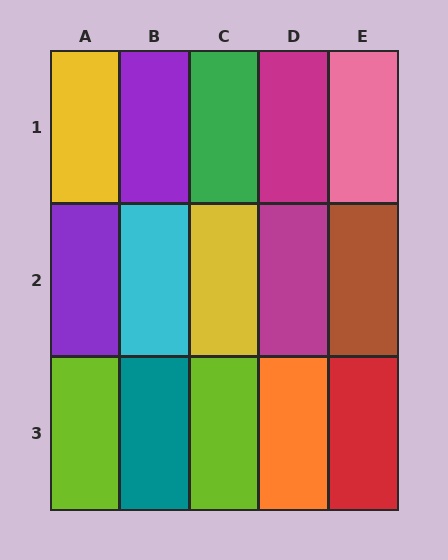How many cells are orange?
1 cell is orange.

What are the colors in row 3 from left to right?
Lime, teal, lime, orange, red.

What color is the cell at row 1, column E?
Pink.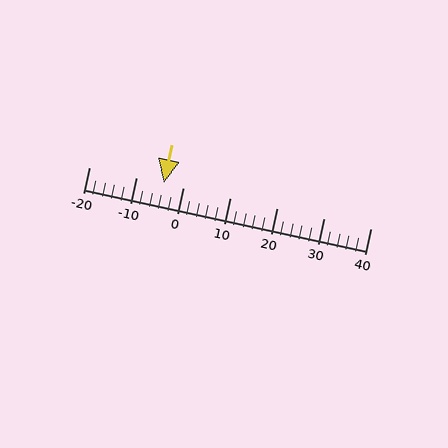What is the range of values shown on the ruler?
The ruler shows values from -20 to 40.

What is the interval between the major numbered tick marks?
The major tick marks are spaced 10 units apart.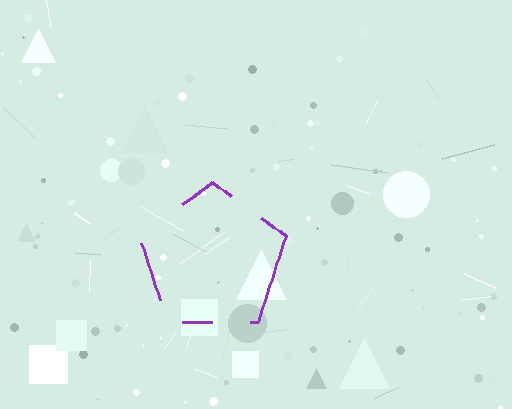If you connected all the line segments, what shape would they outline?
They would outline a pentagon.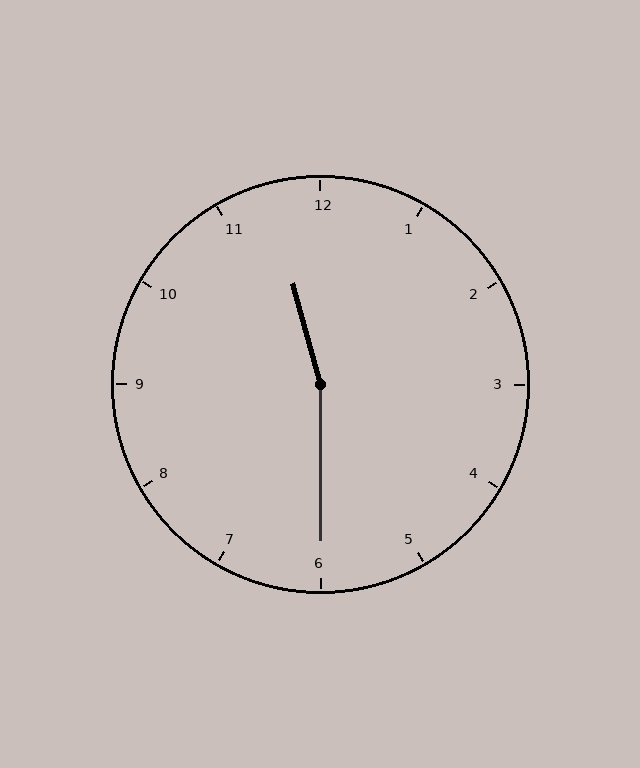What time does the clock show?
11:30.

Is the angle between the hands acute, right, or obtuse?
It is obtuse.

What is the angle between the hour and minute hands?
Approximately 165 degrees.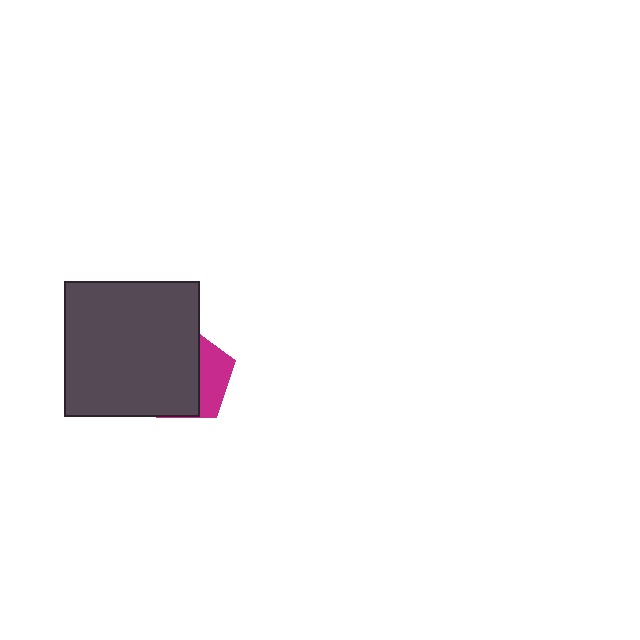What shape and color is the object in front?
The object in front is a dark gray square.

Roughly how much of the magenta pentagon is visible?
A small part of it is visible (roughly 32%).